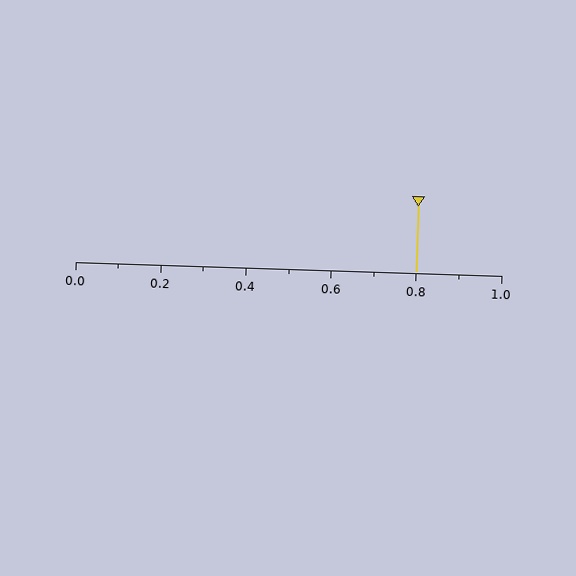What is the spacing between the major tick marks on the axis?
The major ticks are spaced 0.2 apart.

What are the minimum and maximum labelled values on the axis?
The axis runs from 0.0 to 1.0.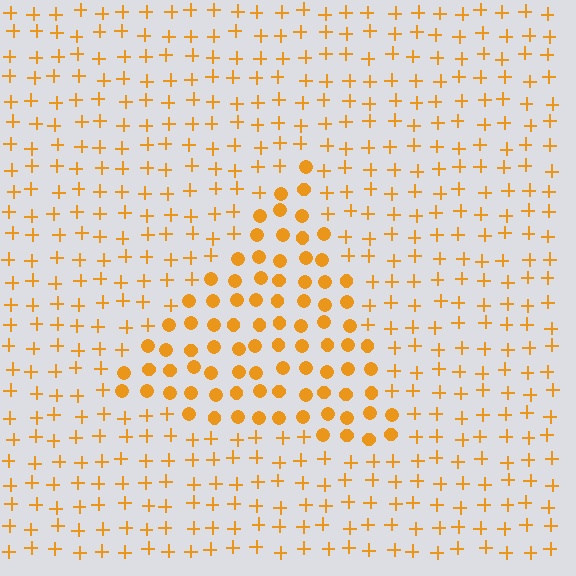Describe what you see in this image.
The image is filled with small orange elements arranged in a uniform grid. A triangle-shaped region contains circles, while the surrounding area contains plus signs. The boundary is defined purely by the change in element shape.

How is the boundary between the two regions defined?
The boundary is defined by a change in element shape: circles inside vs. plus signs outside. All elements share the same color and spacing.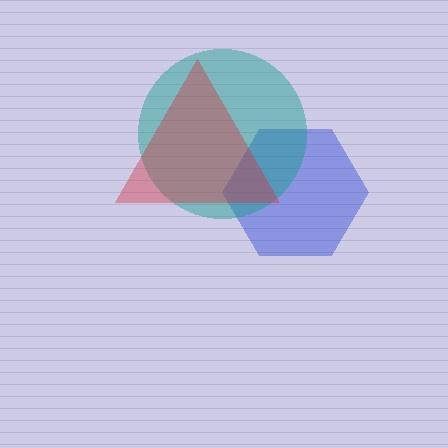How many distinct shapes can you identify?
There are 3 distinct shapes: a blue hexagon, a teal circle, a red triangle.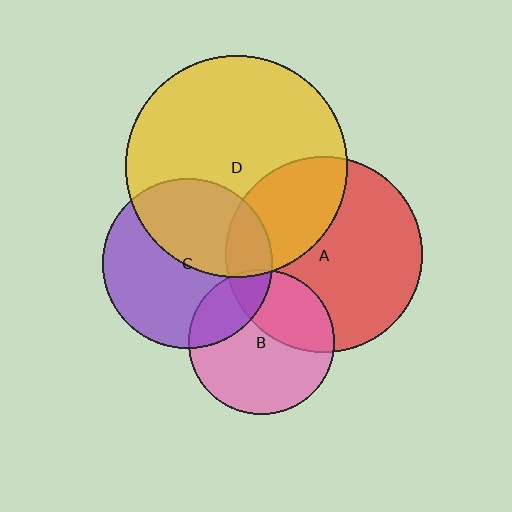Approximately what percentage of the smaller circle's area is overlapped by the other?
Approximately 15%.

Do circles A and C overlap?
Yes.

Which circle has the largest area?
Circle D (yellow).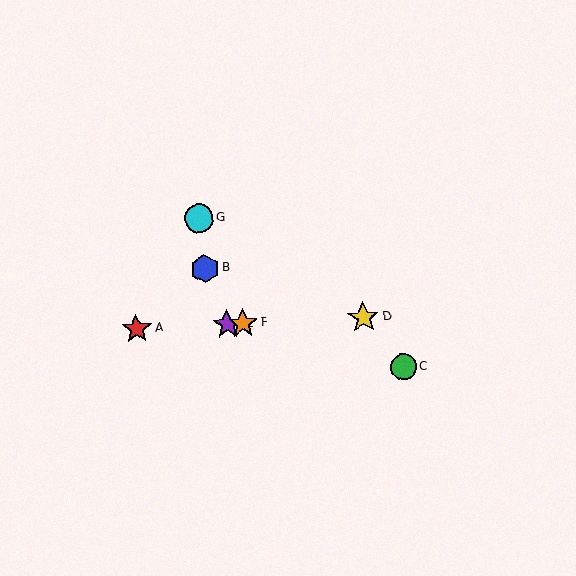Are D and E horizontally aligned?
Yes, both are at y≈317.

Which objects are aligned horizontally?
Objects A, D, E, F are aligned horizontally.